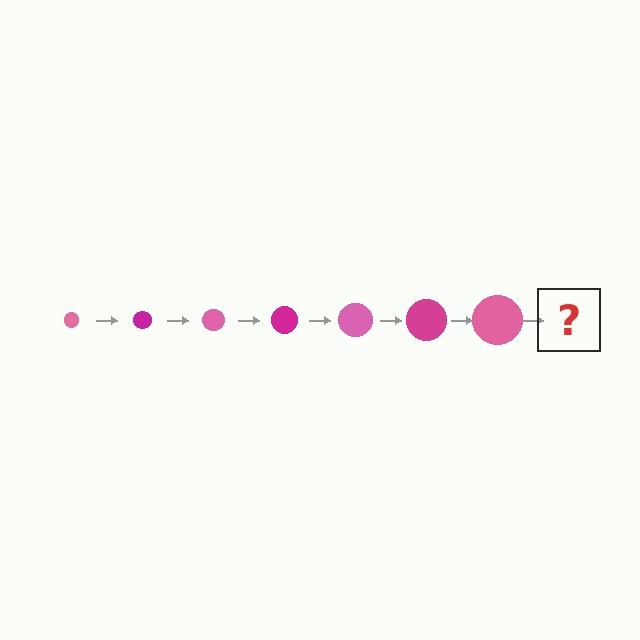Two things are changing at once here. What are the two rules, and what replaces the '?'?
The two rules are that the circle grows larger each step and the color cycles through pink and magenta. The '?' should be a magenta circle, larger than the previous one.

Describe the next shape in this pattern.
It should be a magenta circle, larger than the previous one.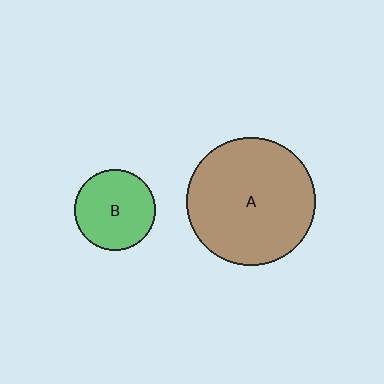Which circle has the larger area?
Circle A (brown).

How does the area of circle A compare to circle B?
Approximately 2.5 times.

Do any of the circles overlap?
No, none of the circles overlap.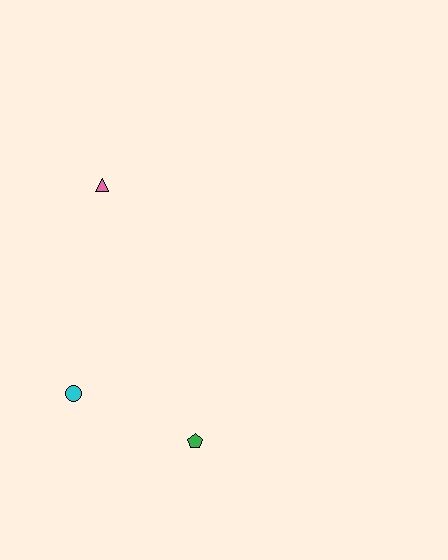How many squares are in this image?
There are no squares.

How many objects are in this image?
There are 3 objects.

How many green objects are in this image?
There is 1 green object.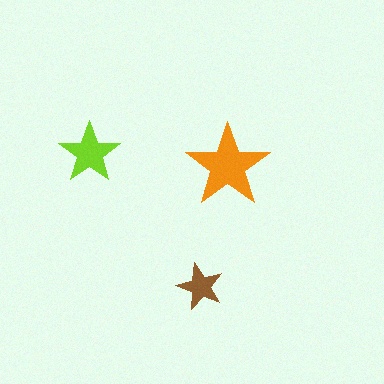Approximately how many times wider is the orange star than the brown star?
About 2 times wider.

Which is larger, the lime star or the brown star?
The lime one.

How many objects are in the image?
There are 3 objects in the image.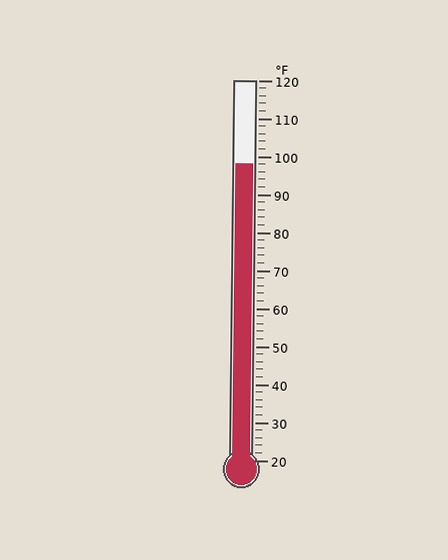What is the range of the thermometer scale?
The thermometer scale ranges from 20°F to 120°F.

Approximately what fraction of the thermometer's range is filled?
The thermometer is filled to approximately 80% of its range.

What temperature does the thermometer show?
The thermometer shows approximately 98°F.